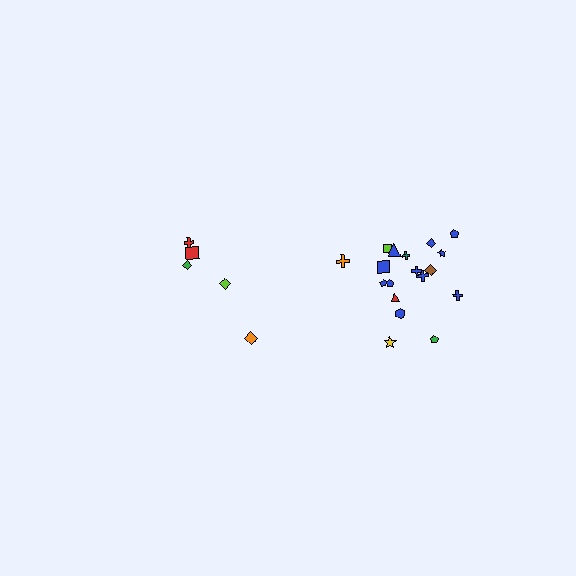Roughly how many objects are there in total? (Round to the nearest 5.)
Roughly 25 objects in total.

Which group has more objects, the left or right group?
The right group.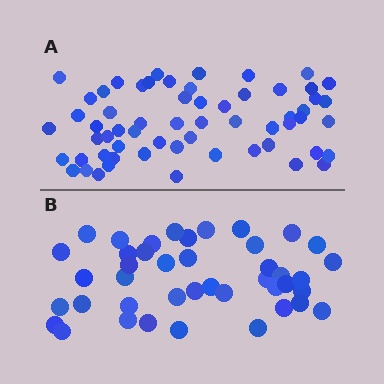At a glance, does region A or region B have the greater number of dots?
Region A (the top region) has more dots.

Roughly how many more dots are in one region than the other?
Region A has approximately 20 more dots than region B.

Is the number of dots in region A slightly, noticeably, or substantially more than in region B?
Region A has noticeably more, but not dramatically so. The ratio is roughly 1.4 to 1.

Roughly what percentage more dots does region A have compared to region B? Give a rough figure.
About 45% more.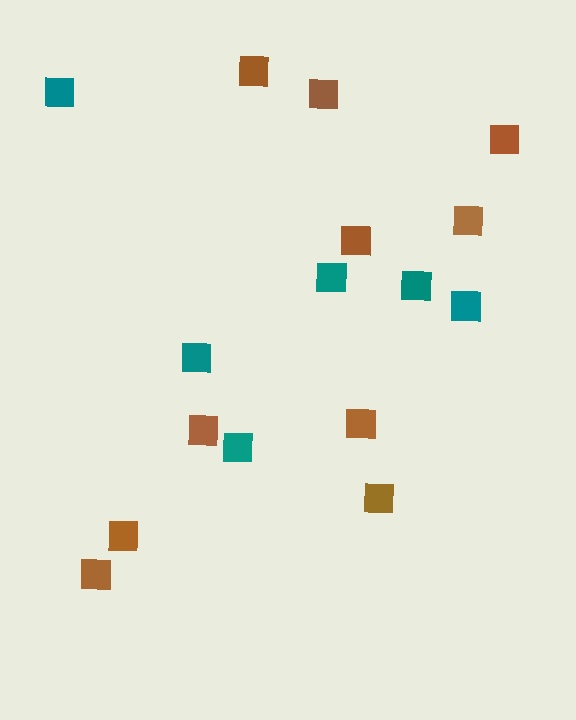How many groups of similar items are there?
There are 2 groups: one group of brown squares (10) and one group of teal squares (6).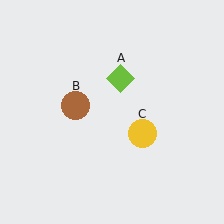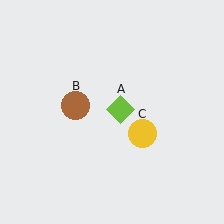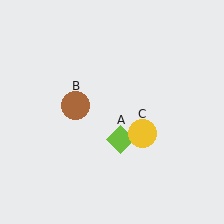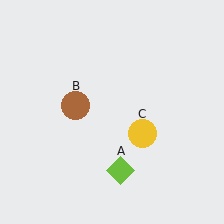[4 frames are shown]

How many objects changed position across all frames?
1 object changed position: lime diamond (object A).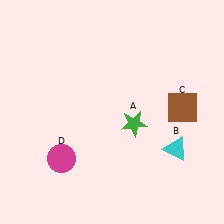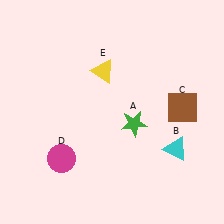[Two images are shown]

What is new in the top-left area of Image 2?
A yellow triangle (E) was added in the top-left area of Image 2.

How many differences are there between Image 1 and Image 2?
There is 1 difference between the two images.